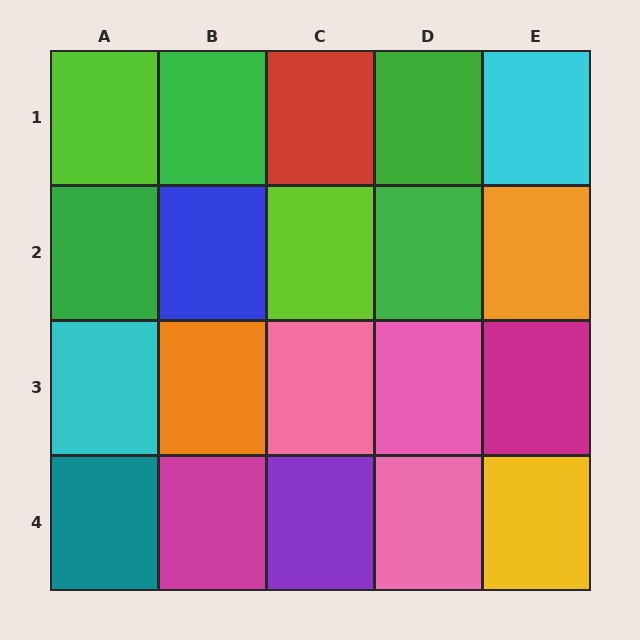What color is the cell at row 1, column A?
Lime.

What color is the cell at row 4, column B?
Magenta.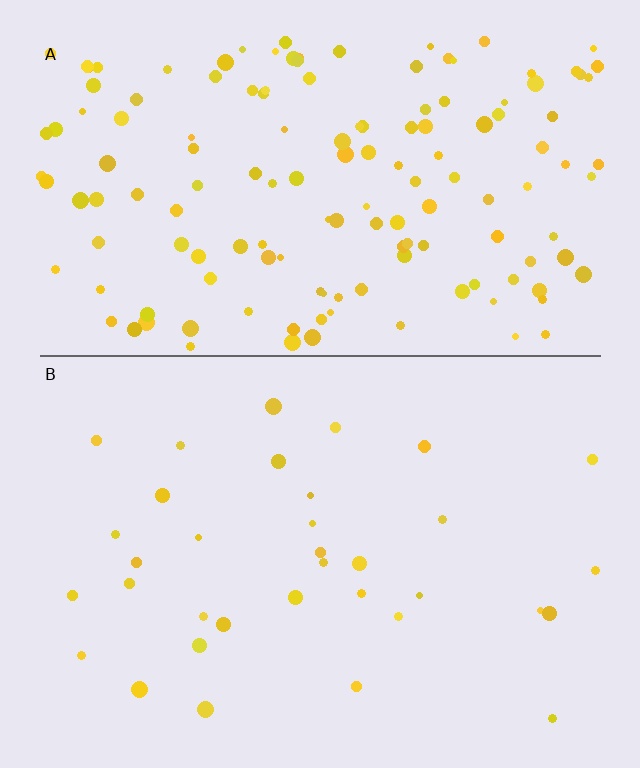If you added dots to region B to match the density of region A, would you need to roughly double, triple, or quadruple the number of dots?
Approximately quadruple.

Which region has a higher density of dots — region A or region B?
A (the top).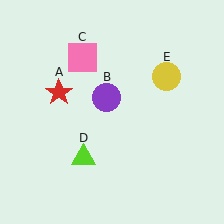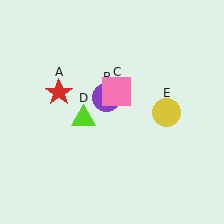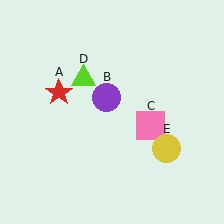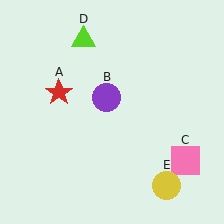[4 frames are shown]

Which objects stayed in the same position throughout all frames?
Red star (object A) and purple circle (object B) remained stationary.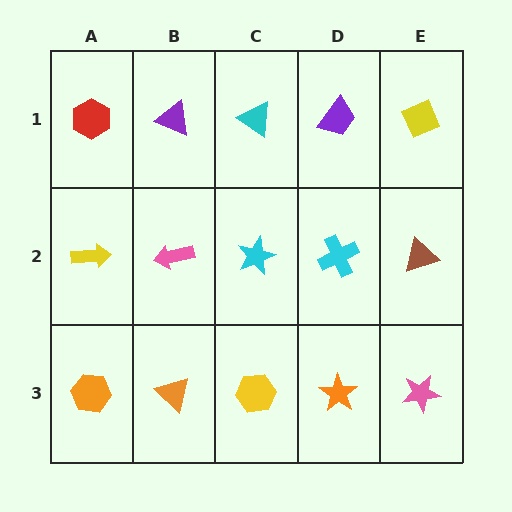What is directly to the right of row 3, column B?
A yellow hexagon.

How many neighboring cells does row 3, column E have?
2.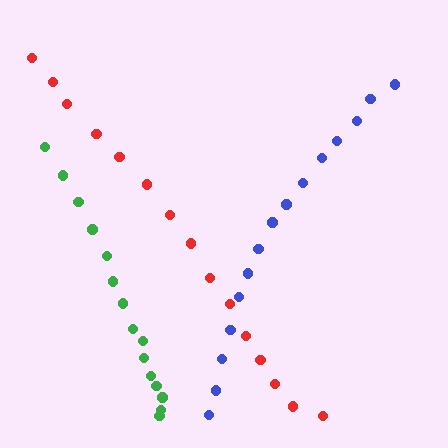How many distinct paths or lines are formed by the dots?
There are 3 distinct paths.